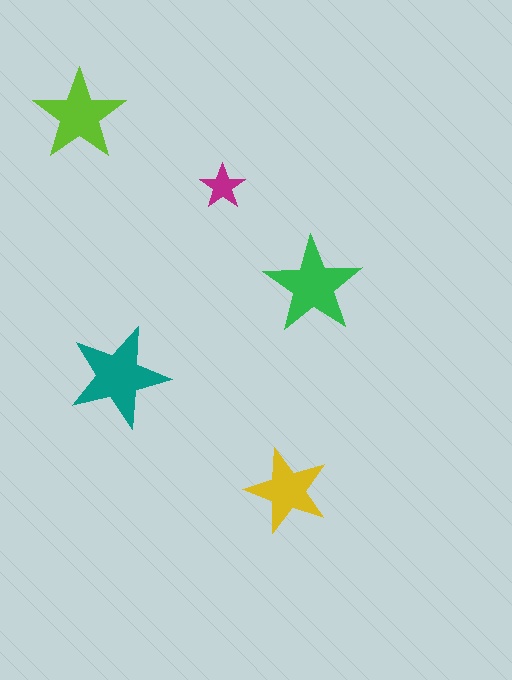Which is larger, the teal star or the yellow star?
The teal one.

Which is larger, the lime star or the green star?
The green one.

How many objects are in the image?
There are 5 objects in the image.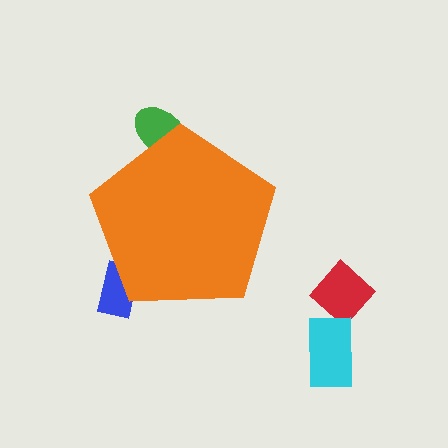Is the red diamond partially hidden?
No, the red diamond is fully visible.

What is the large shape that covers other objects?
An orange pentagon.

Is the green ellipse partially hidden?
Yes, the green ellipse is partially hidden behind the orange pentagon.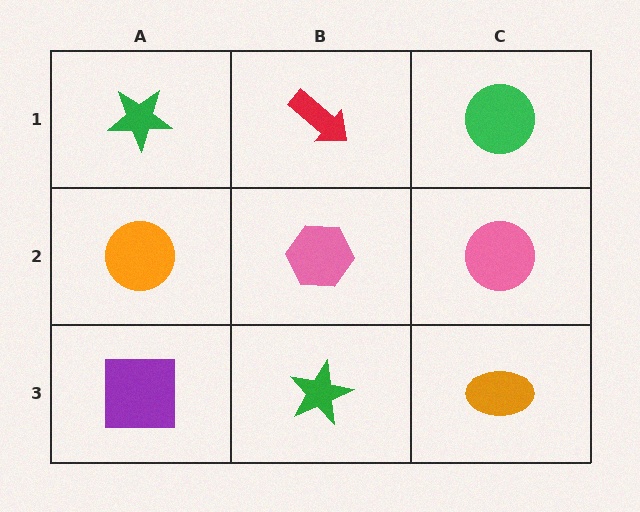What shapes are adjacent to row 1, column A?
An orange circle (row 2, column A), a red arrow (row 1, column B).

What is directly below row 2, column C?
An orange ellipse.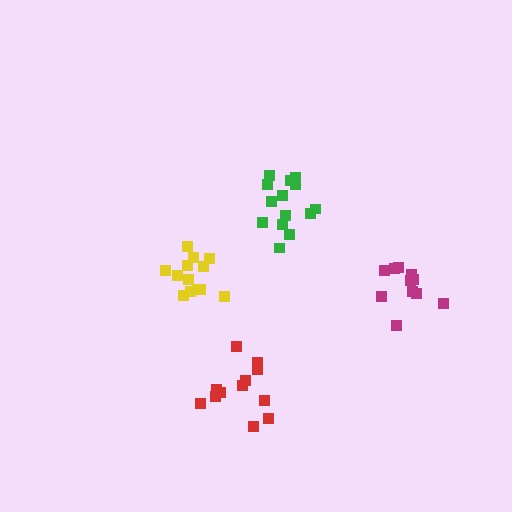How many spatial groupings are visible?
There are 4 spatial groupings.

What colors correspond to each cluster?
The clusters are colored: yellow, red, magenta, green.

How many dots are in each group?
Group 1: 13 dots, Group 2: 12 dots, Group 3: 11 dots, Group 4: 14 dots (50 total).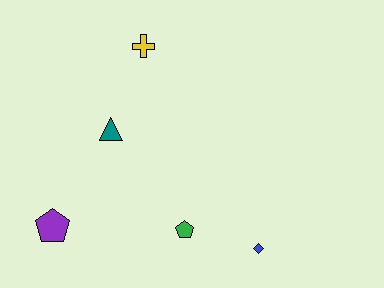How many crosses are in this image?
There is 1 cross.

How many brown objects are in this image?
There are no brown objects.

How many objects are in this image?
There are 5 objects.